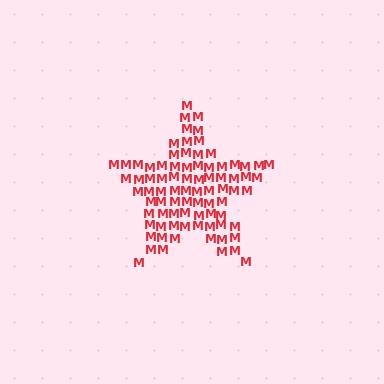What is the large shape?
The large shape is a star.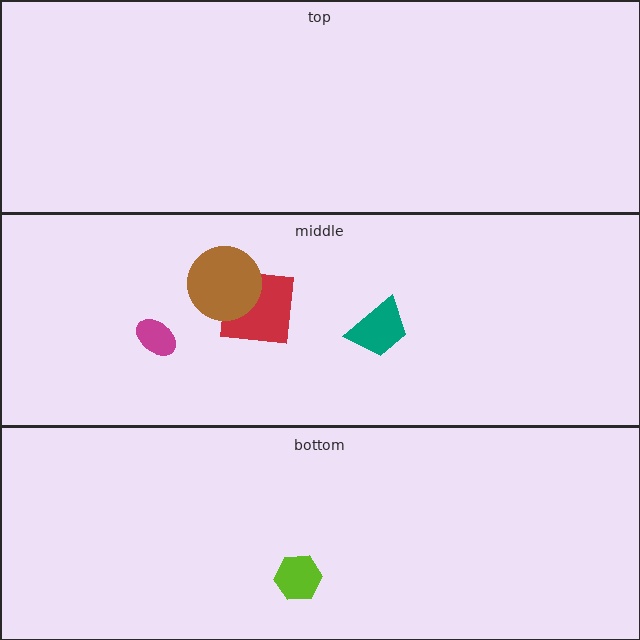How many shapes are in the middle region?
4.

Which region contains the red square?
The middle region.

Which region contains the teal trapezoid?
The middle region.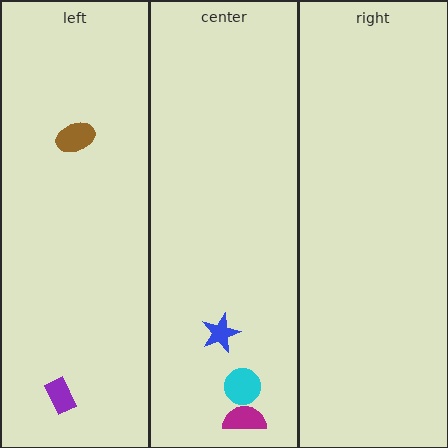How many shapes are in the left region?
2.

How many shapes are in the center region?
3.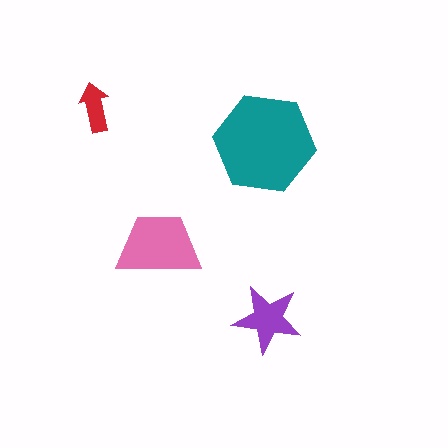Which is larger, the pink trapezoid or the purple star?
The pink trapezoid.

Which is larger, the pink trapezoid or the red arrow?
The pink trapezoid.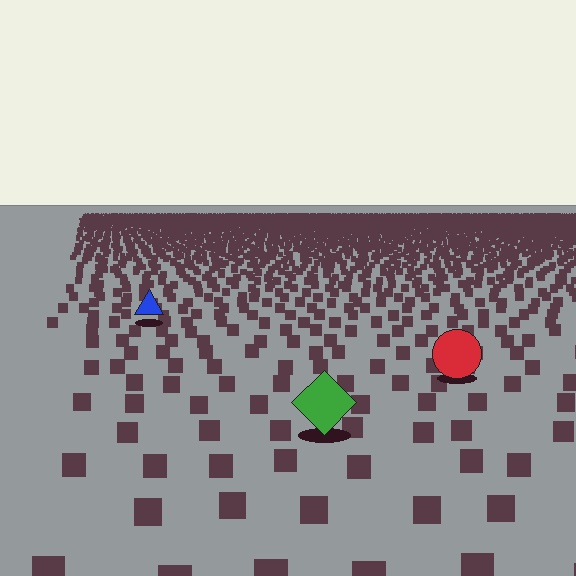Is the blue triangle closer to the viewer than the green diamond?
No. The green diamond is closer — you can tell from the texture gradient: the ground texture is coarser near it.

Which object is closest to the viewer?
The green diamond is closest. The texture marks near it are larger and more spread out.